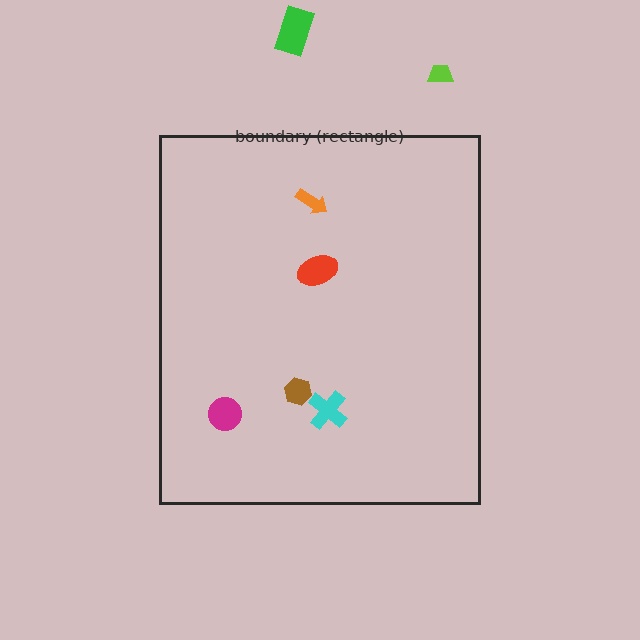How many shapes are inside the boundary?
5 inside, 2 outside.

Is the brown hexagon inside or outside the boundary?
Inside.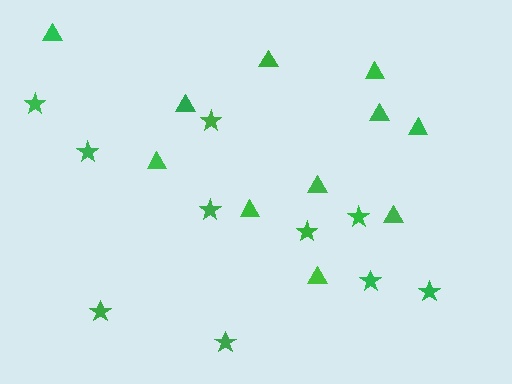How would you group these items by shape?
There are 2 groups: one group of triangles (11) and one group of stars (10).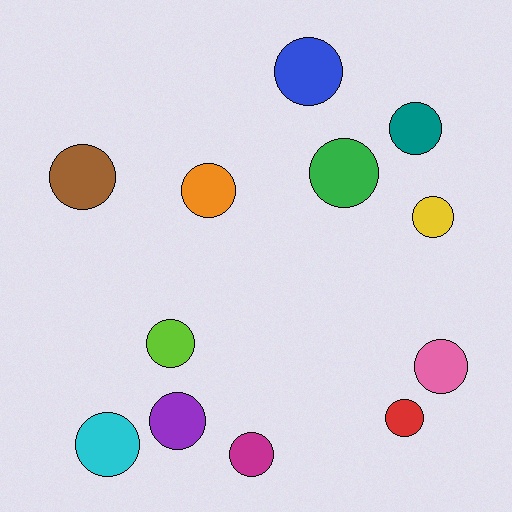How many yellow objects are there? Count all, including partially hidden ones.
There is 1 yellow object.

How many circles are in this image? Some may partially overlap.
There are 12 circles.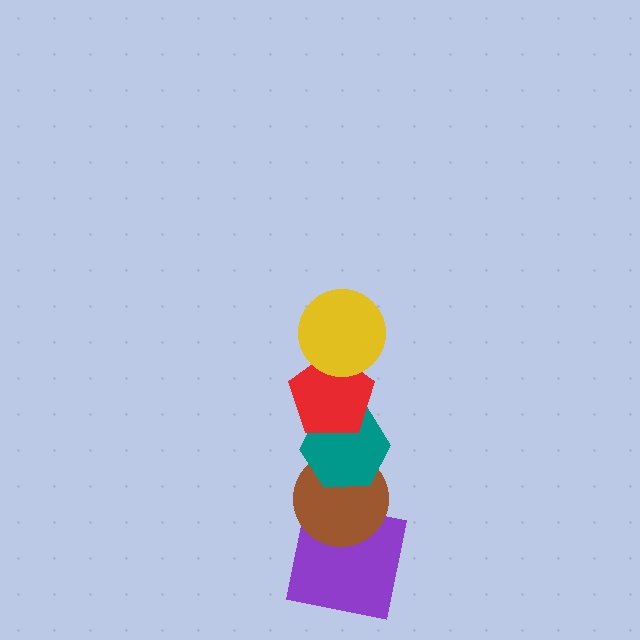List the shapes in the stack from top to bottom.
From top to bottom: the yellow circle, the red pentagon, the teal hexagon, the brown circle, the purple square.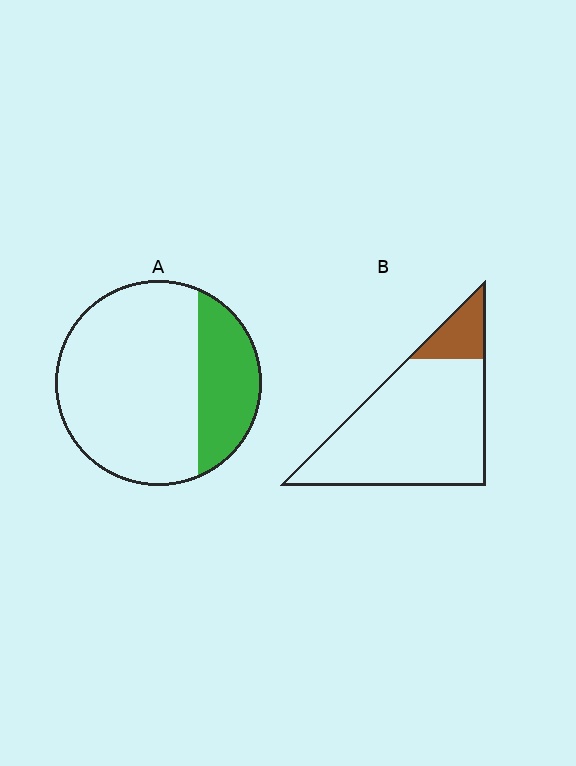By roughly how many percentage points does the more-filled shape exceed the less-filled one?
By roughly 10 percentage points (A over B).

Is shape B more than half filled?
No.